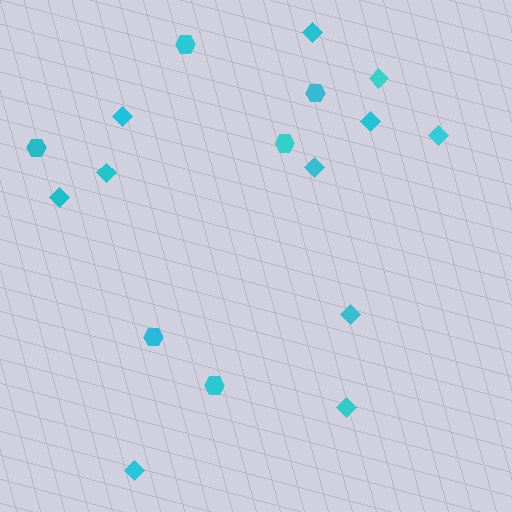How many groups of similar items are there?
There are 2 groups: one group of diamonds (11) and one group of hexagons (6).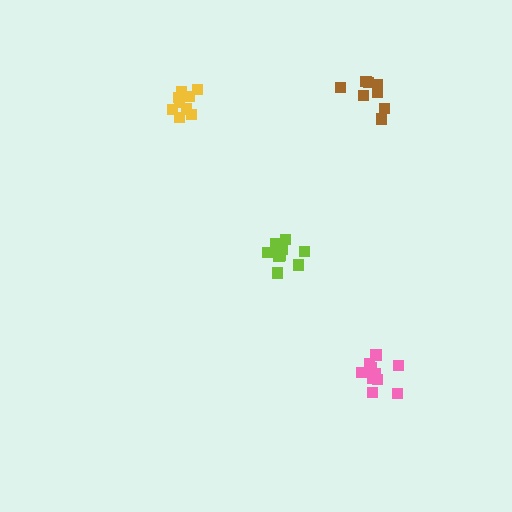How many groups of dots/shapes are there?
There are 4 groups.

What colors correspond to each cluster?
The clusters are colored: lime, pink, brown, yellow.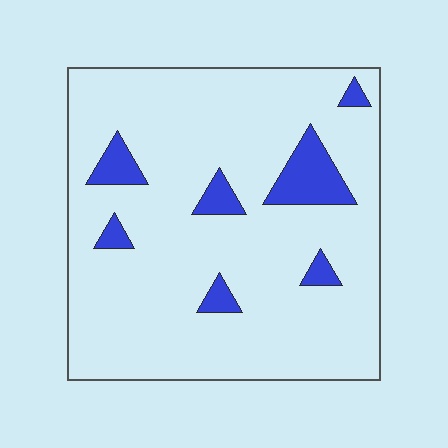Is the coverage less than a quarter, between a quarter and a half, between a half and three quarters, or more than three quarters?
Less than a quarter.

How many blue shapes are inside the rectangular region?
7.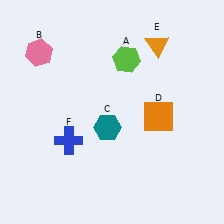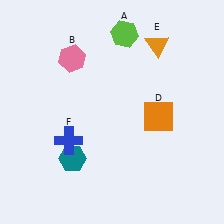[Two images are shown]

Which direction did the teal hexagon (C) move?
The teal hexagon (C) moved left.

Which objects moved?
The objects that moved are: the lime hexagon (A), the pink hexagon (B), the teal hexagon (C).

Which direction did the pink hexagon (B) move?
The pink hexagon (B) moved right.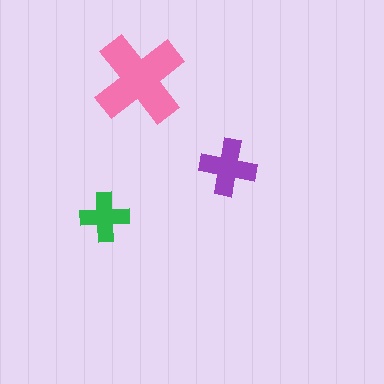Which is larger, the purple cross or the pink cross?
The pink one.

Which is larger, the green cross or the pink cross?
The pink one.